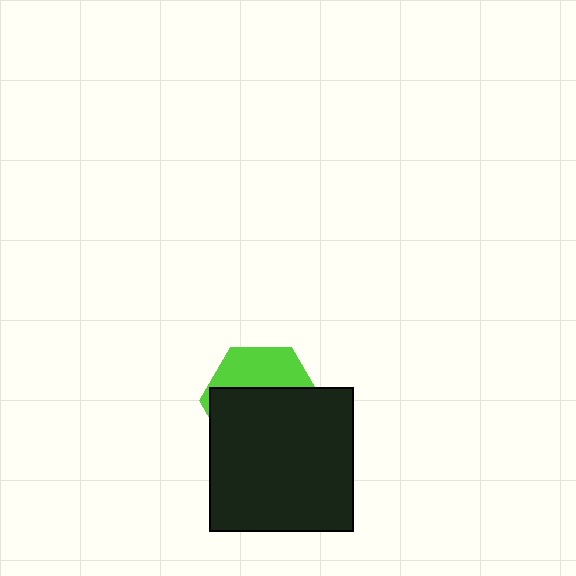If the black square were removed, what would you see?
You would see the complete lime hexagon.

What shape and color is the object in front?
The object in front is a black square.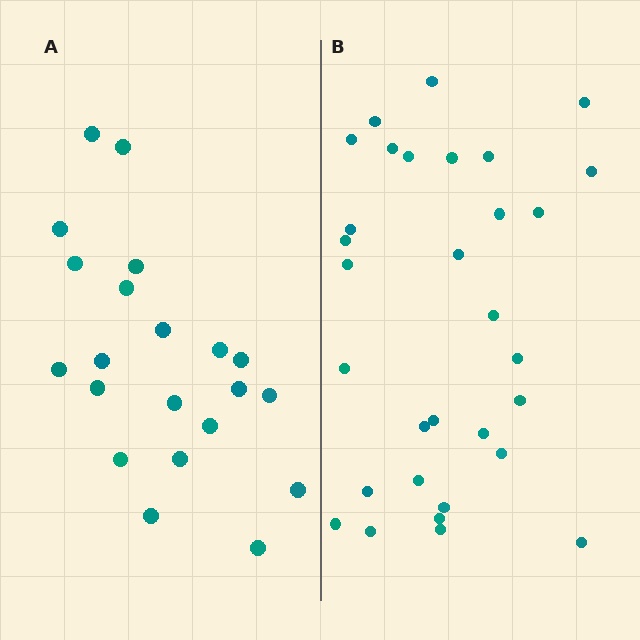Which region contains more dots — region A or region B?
Region B (the right region) has more dots.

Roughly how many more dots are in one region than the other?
Region B has roughly 10 or so more dots than region A.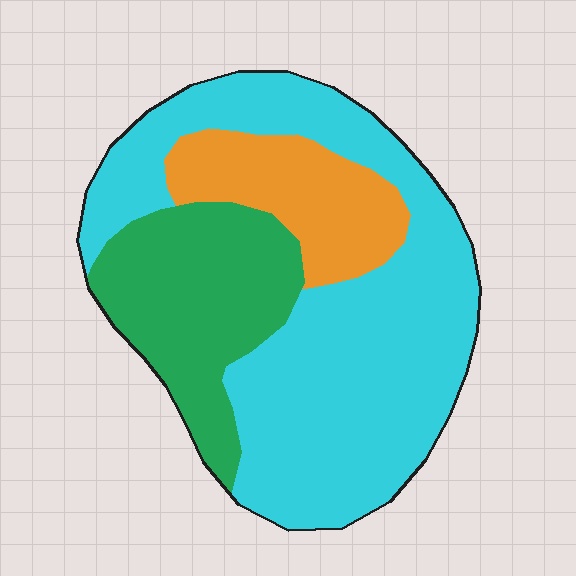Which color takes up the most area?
Cyan, at roughly 60%.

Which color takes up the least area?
Orange, at roughly 15%.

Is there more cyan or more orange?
Cyan.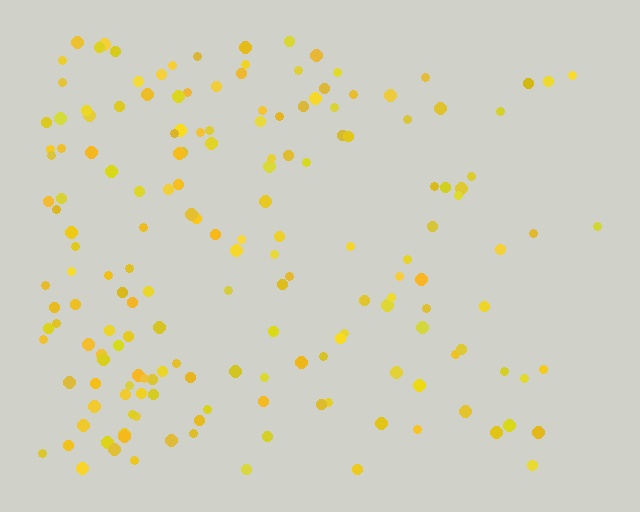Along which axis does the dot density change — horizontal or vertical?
Horizontal.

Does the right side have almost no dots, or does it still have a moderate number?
Still a moderate number, just noticeably fewer than the left.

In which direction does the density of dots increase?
From right to left, with the left side densest.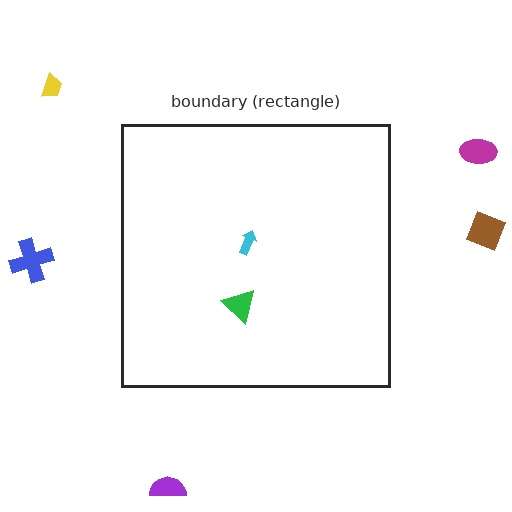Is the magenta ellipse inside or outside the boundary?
Outside.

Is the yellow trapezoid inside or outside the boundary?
Outside.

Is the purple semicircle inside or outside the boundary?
Outside.